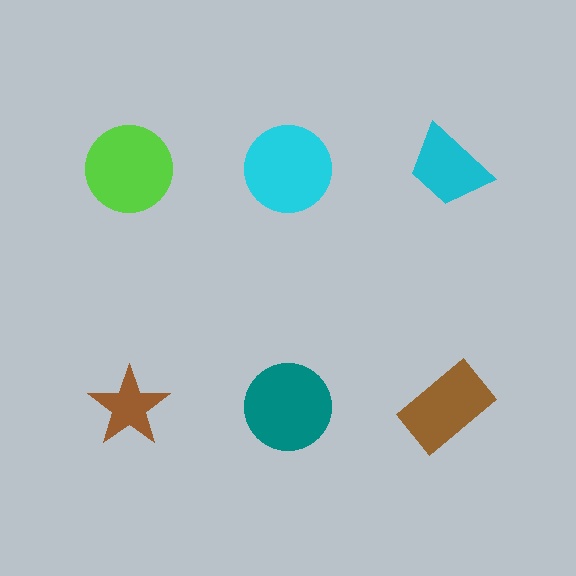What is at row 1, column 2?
A cyan circle.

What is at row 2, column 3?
A brown rectangle.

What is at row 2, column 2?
A teal circle.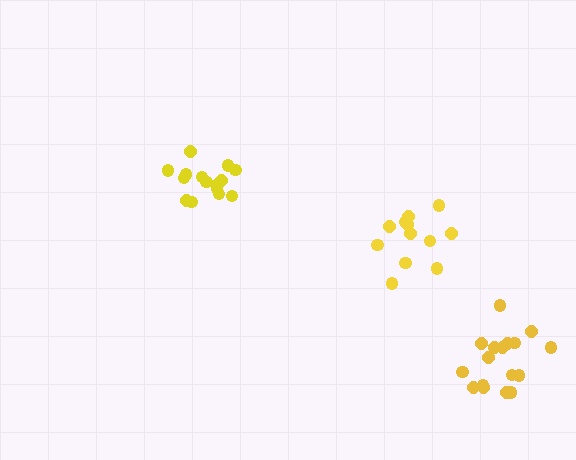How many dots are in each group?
Group 1: 17 dots, Group 2: 12 dots, Group 3: 15 dots (44 total).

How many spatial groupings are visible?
There are 3 spatial groupings.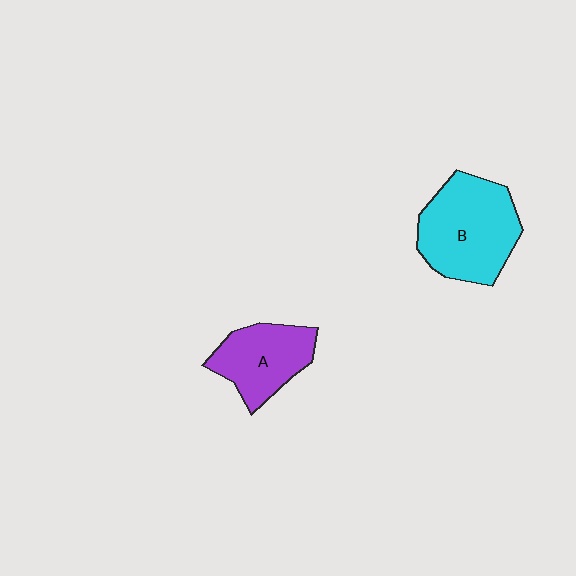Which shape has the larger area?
Shape B (cyan).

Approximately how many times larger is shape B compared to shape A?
Approximately 1.4 times.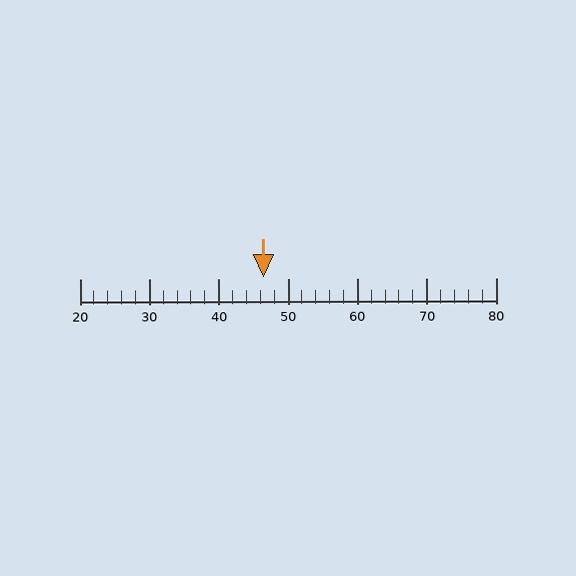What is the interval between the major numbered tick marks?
The major tick marks are spaced 10 units apart.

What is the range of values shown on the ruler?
The ruler shows values from 20 to 80.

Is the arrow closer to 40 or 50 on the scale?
The arrow is closer to 50.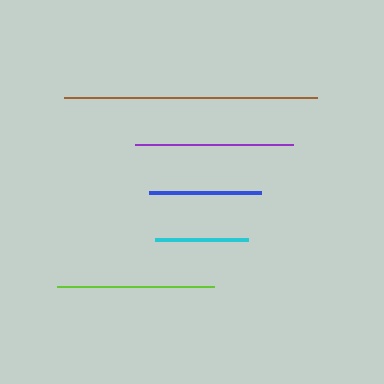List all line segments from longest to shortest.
From longest to shortest: brown, purple, lime, blue, cyan.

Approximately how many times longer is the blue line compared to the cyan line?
The blue line is approximately 1.2 times the length of the cyan line.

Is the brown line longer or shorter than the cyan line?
The brown line is longer than the cyan line.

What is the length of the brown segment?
The brown segment is approximately 253 pixels long.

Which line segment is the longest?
The brown line is the longest at approximately 253 pixels.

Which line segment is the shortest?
The cyan line is the shortest at approximately 93 pixels.